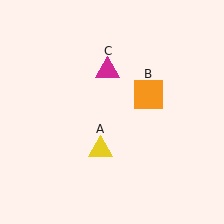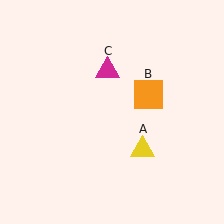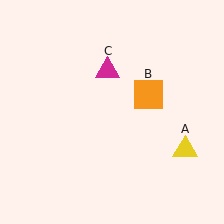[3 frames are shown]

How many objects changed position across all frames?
1 object changed position: yellow triangle (object A).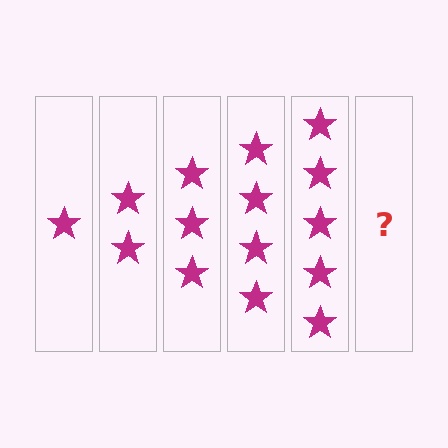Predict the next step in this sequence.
The next step is 6 stars.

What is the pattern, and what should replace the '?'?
The pattern is that each step adds one more star. The '?' should be 6 stars.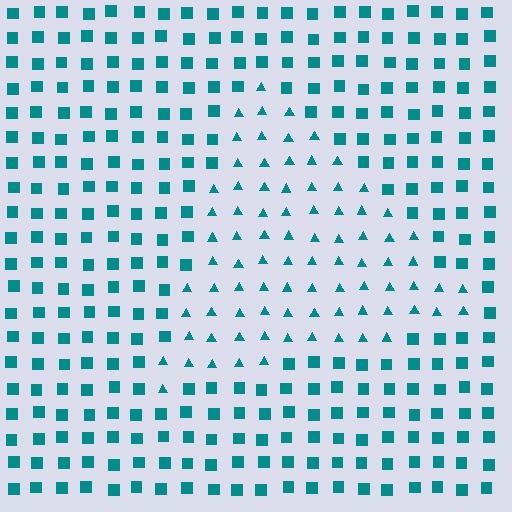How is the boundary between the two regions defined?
The boundary is defined by a change in element shape: triangles inside vs. squares outside. All elements share the same color and spacing.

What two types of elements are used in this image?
The image uses triangles inside the triangle region and squares outside it.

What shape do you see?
I see a triangle.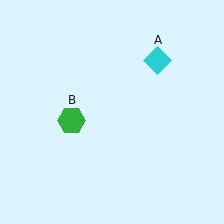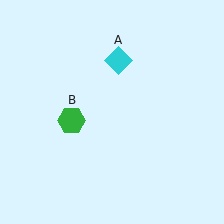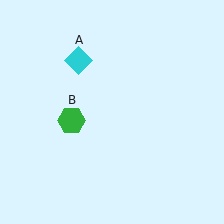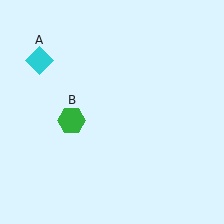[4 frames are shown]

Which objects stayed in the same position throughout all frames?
Green hexagon (object B) remained stationary.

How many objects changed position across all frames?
1 object changed position: cyan diamond (object A).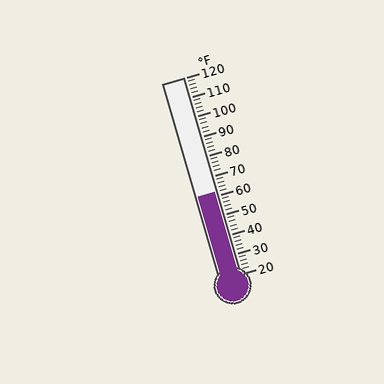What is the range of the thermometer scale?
The thermometer scale ranges from 20°F to 120°F.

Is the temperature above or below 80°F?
The temperature is below 80°F.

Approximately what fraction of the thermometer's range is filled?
The thermometer is filled to approximately 40% of its range.